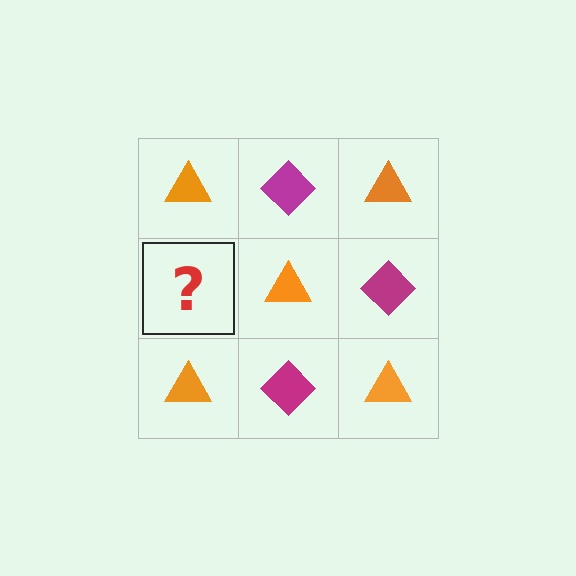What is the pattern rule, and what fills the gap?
The rule is that it alternates orange triangle and magenta diamond in a checkerboard pattern. The gap should be filled with a magenta diamond.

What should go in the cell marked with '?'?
The missing cell should contain a magenta diamond.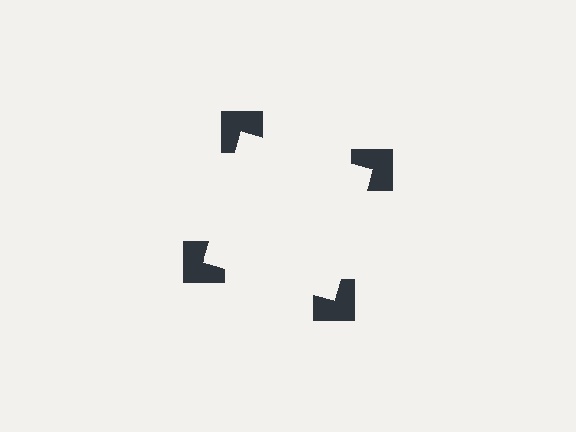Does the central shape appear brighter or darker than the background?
It typically appears slightly brighter than the background, even though no actual brightness change is drawn.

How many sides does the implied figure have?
4 sides.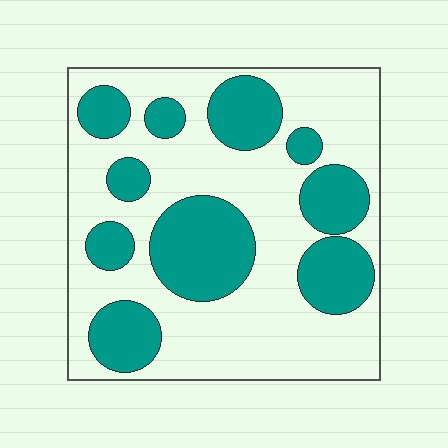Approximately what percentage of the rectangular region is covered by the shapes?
Approximately 35%.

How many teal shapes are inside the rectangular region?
10.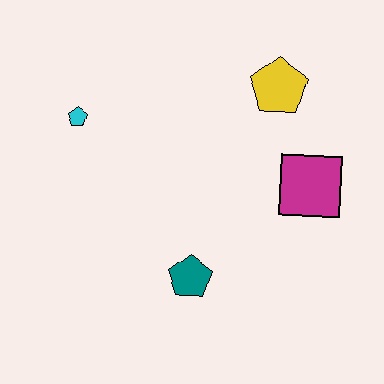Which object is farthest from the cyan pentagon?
The magenta square is farthest from the cyan pentagon.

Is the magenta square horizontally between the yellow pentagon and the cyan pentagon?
No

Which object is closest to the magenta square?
The yellow pentagon is closest to the magenta square.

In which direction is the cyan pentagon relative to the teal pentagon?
The cyan pentagon is above the teal pentagon.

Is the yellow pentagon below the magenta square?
No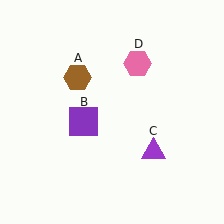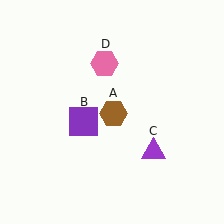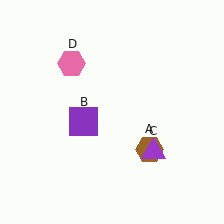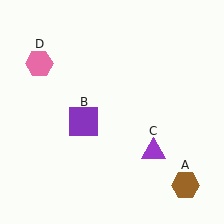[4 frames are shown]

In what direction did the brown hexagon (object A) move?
The brown hexagon (object A) moved down and to the right.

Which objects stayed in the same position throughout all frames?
Purple square (object B) and purple triangle (object C) remained stationary.